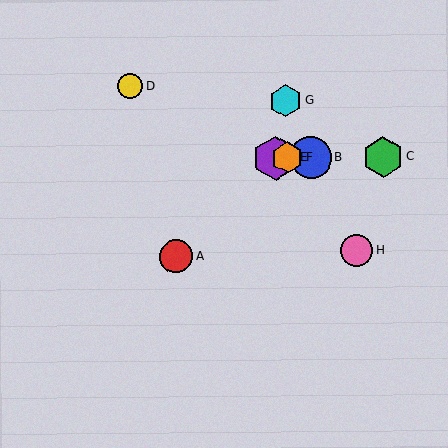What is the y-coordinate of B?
Object B is at y≈158.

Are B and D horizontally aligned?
No, B is at y≈158 and D is at y≈86.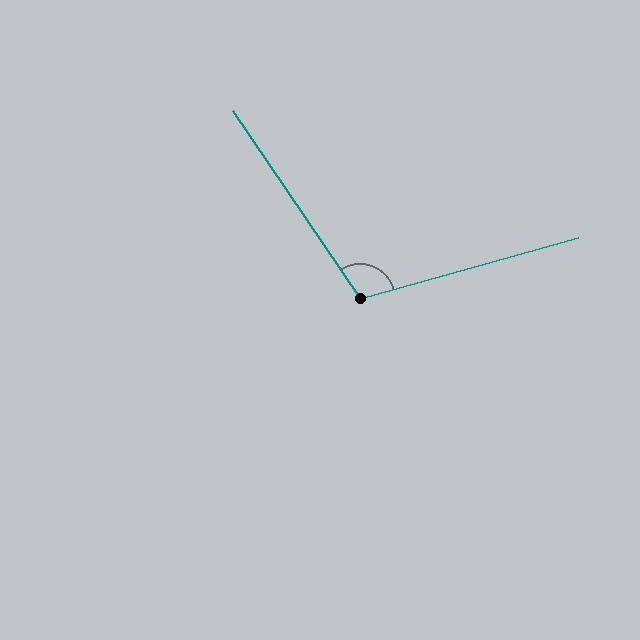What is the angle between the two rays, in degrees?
Approximately 108 degrees.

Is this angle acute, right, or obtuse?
It is obtuse.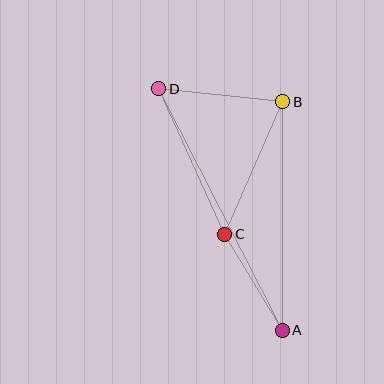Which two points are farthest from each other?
Points A and D are farthest from each other.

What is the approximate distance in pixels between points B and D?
The distance between B and D is approximately 125 pixels.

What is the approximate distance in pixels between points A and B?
The distance between A and B is approximately 229 pixels.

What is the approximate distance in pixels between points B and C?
The distance between B and C is approximately 145 pixels.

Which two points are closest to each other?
Points A and C are closest to each other.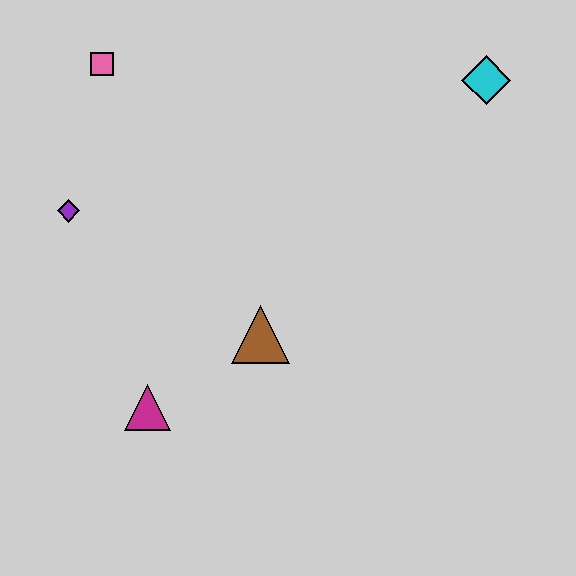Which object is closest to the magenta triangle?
The brown triangle is closest to the magenta triangle.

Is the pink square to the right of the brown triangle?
No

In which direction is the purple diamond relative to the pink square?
The purple diamond is below the pink square.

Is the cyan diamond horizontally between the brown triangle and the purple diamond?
No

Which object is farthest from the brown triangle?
The cyan diamond is farthest from the brown triangle.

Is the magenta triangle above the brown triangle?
No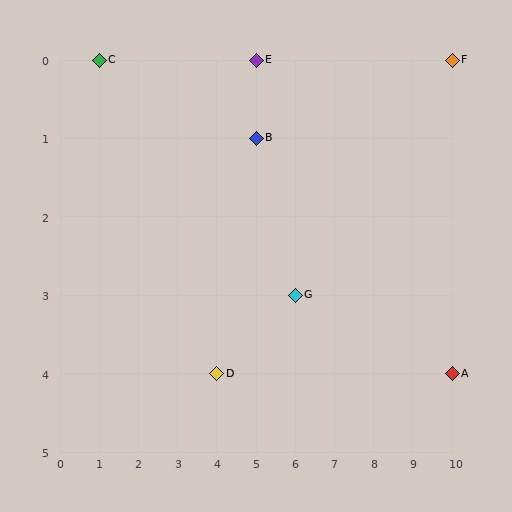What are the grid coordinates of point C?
Point C is at grid coordinates (1, 0).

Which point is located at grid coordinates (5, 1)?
Point B is at (5, 1).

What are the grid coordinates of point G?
Point G is at grid coordinates (6, 3).